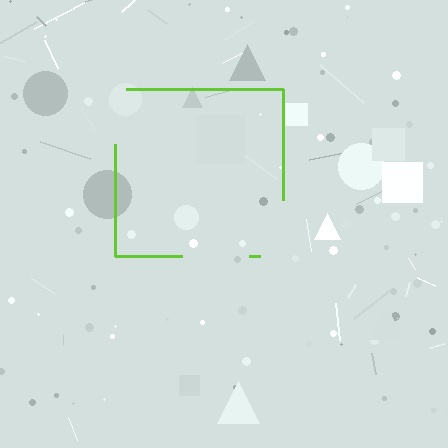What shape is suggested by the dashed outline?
The dashed outline suggests a square.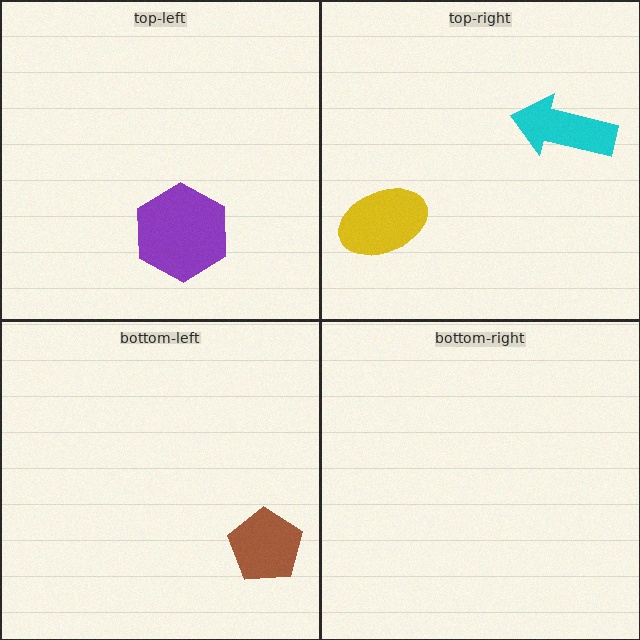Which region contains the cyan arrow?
The top-right region.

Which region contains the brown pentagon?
The bottom-left region.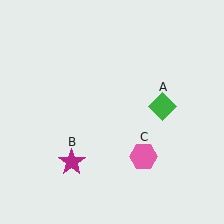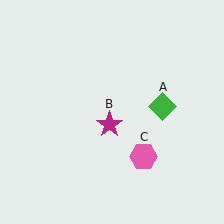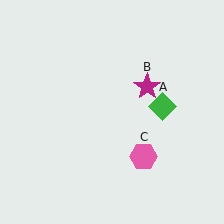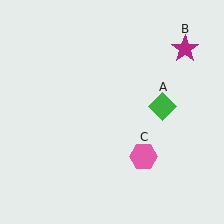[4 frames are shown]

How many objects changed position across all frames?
1 object changed position: magenta star (object B).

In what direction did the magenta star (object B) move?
The magenta star (object B) moved up and to the right.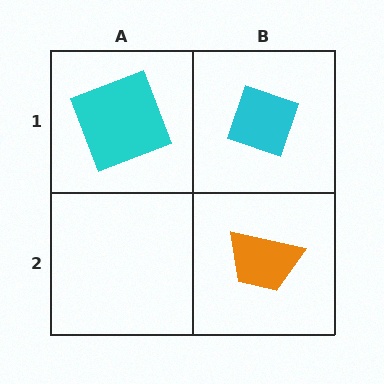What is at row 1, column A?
A cyan square.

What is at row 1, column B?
A cyan diamond.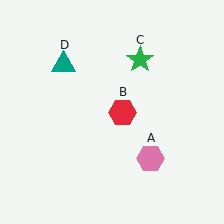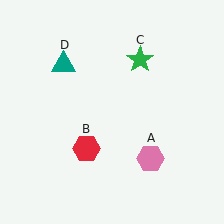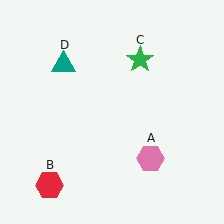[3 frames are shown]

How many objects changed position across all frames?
1 object changed position: red hexagon (object B).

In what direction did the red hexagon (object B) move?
The red hexagon (object B) moved down and to the left.